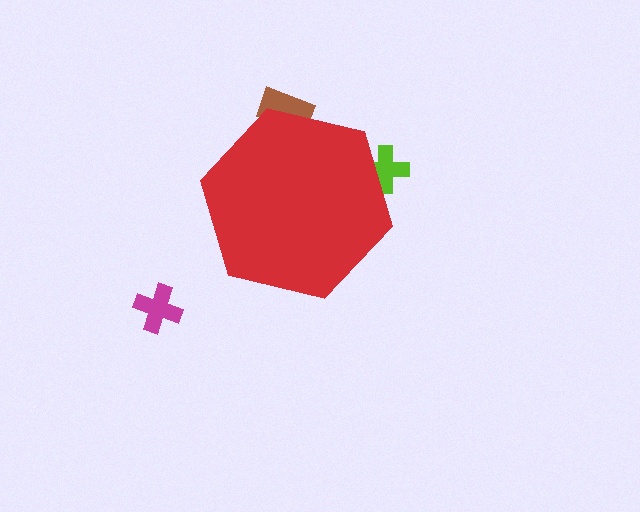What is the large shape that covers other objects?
A red hexagon.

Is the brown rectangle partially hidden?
Yes, the brown rectangle is partially hidden behind the red hexagon.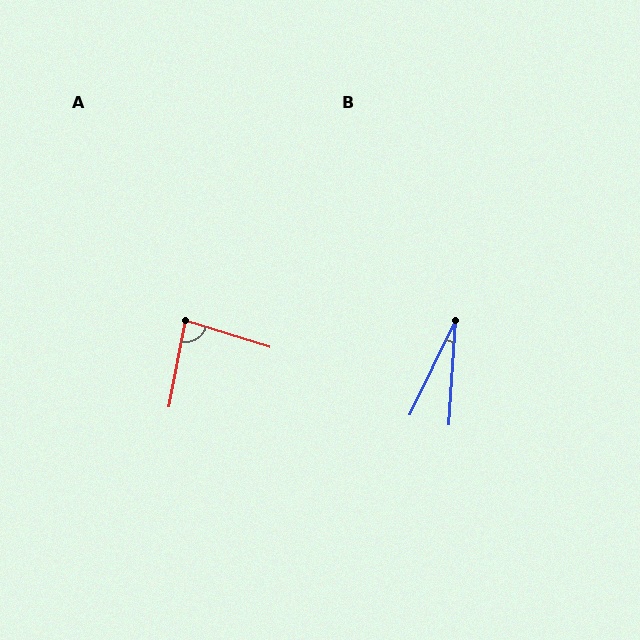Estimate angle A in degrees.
Approximately 84 degrees.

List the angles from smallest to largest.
B (22°), A (84°).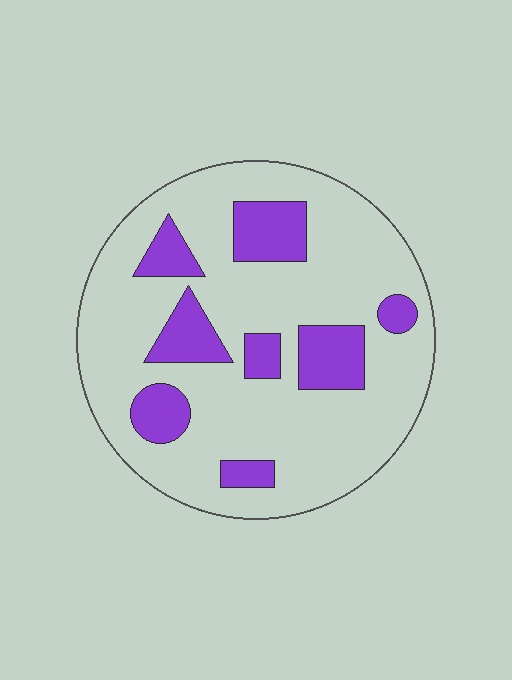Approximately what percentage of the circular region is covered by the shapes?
Approximately 20%.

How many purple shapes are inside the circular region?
8.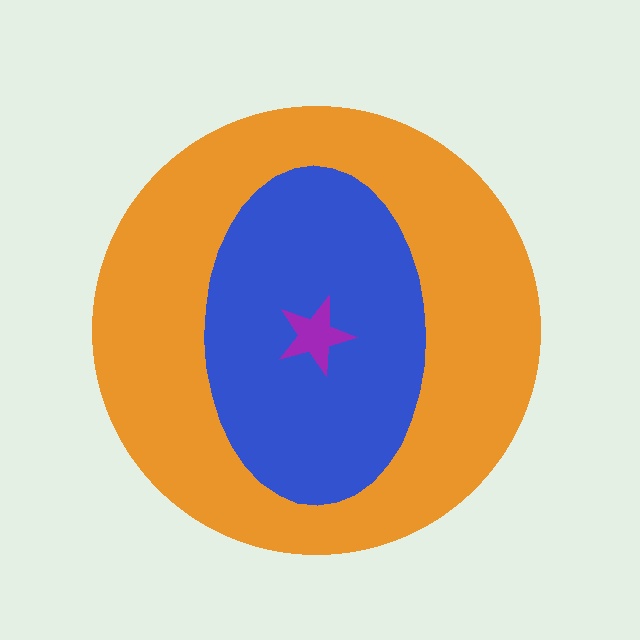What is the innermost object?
The purple star.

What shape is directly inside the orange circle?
The blue ellipse.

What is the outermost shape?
The orange circle.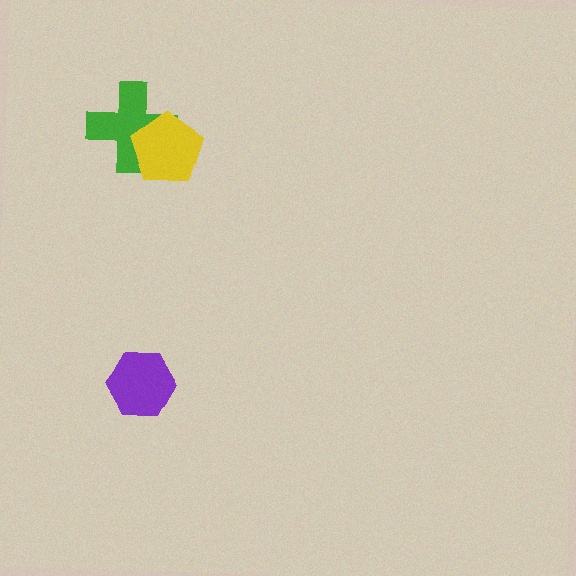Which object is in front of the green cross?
The yellow pentagon is in front of the green cross.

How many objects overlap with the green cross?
1 object overlaps with the green cross.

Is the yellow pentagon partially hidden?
No, no other shape covers it.